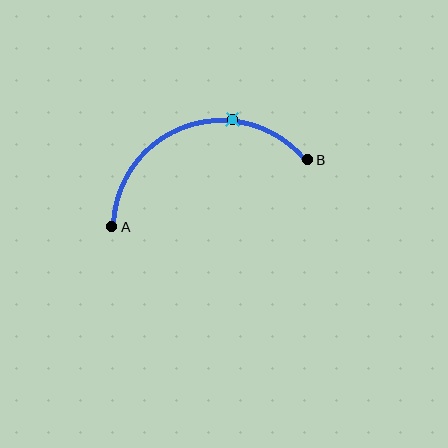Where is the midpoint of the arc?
The arc midpoint is the point on the curve farthest from the straight line joining A and B. It sits above that line.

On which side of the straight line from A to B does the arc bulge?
The arc bulges above the straight line connecting A and B.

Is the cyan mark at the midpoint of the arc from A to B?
No. The cyan mark lies on the arc but is closer to endpoint B. The arc midpoint would be at the point on the curve equidistant along the arc from both A and B.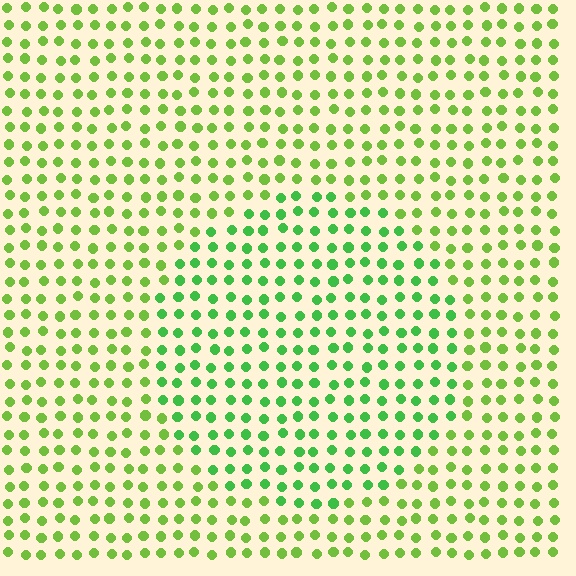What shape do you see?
I see a circle.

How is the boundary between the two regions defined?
The boundary is defined purely by a slight shift in hue (about 28 degrees). Spacing, size, and orientation are identical on both sides.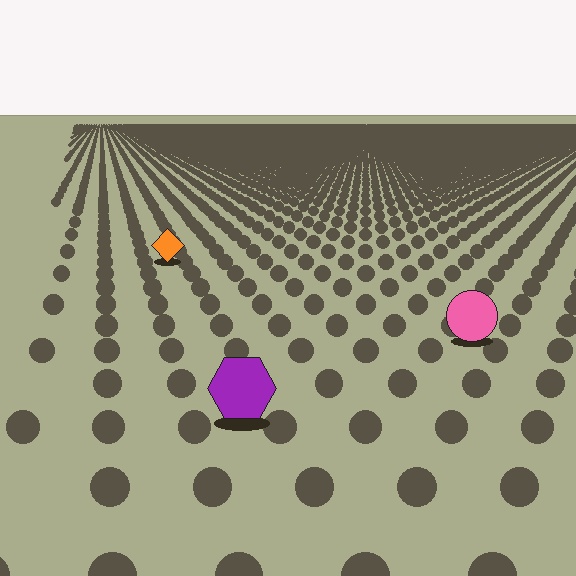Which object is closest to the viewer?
The purple hexagon is closest. The texture marks near it are larger and more spread out.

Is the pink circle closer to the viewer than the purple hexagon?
No. The purple hexagon is closer — you can tell from the texture gradient: the ground texture is coarser near it.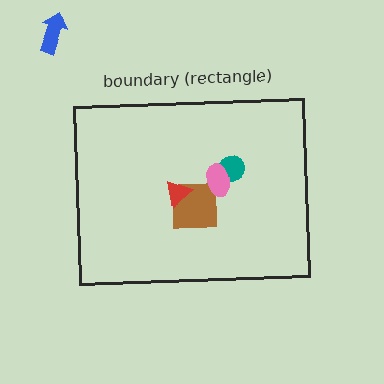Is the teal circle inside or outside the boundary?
Inside.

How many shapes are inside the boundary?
4 inside, 1 outside.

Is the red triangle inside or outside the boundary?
Inside.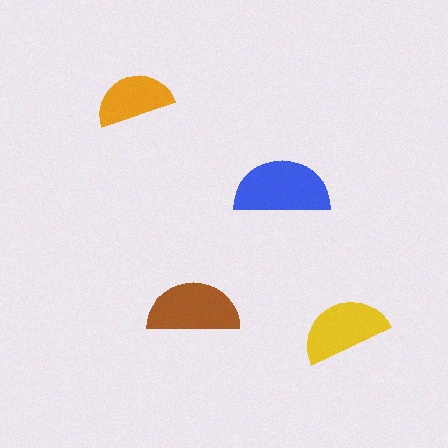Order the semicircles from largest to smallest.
the blue one, the brown one, the yellow one, the orange one.